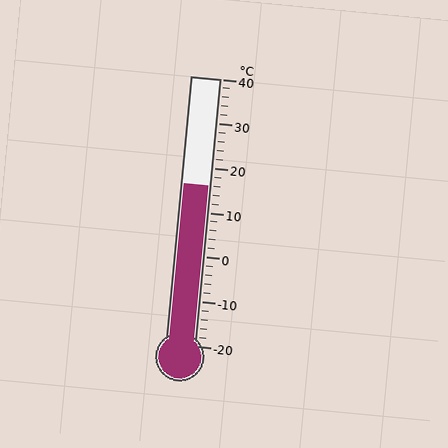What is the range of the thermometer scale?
The thermometer scale ranges from -20°C to 40°C.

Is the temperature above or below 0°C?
The temperature is above 0°C.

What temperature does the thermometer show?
The thermometer shows approximately 16°C.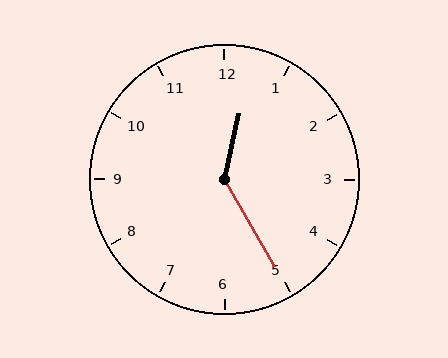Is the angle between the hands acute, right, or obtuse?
It is obtuse.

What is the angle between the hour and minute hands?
Approximately 138 degrees.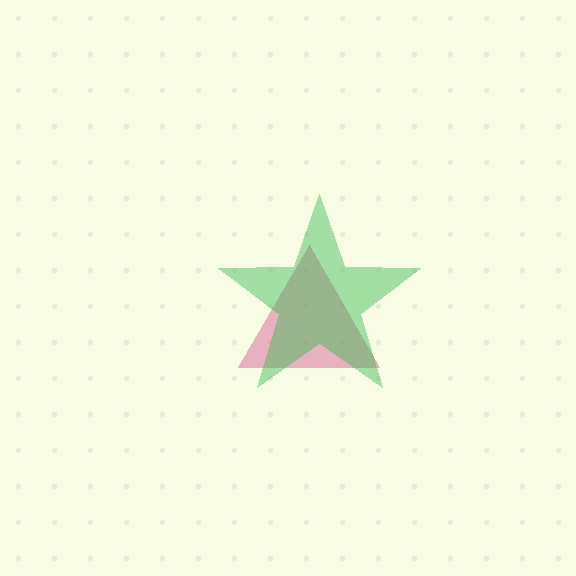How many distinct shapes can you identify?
There are 2 distinct shapes: a pink triangle, a green star.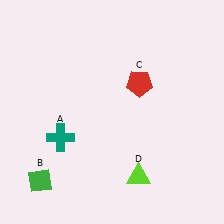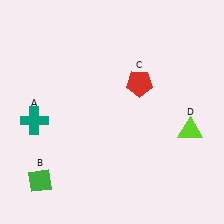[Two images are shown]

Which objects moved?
The objects that moved are: the teal cross (A), the lime triangle (D).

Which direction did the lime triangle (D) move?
The lime triangle (D) moved right.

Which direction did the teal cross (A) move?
The teal cross (A) moved left.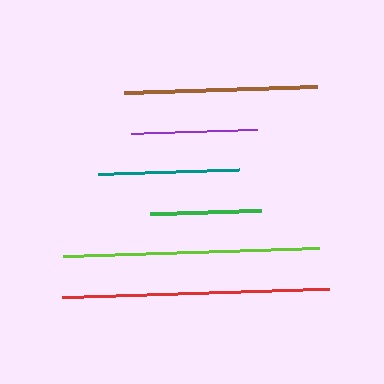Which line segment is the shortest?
The green line is the shortest at approximately 111 pixels.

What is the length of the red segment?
The red segment is approximately 267 pixels long.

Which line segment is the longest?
The red line is the longest at approximately 267 pixels.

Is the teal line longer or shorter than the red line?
The red line is longer than the teal line.